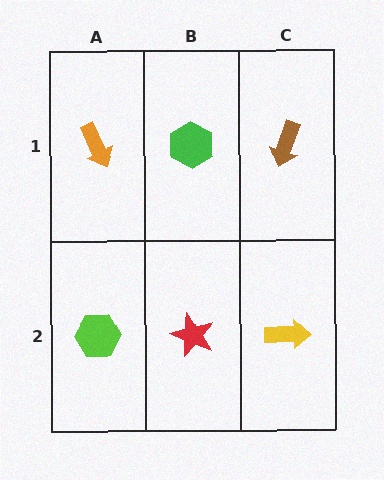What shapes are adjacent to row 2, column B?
A green hexagon (row 1, column B), a lime hexagon (row 2, column A), a yellow arrow (row 2, column C).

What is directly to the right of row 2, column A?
A red star.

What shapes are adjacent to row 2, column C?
A brown arrow (row 1, column C), a red star (row 2, column B).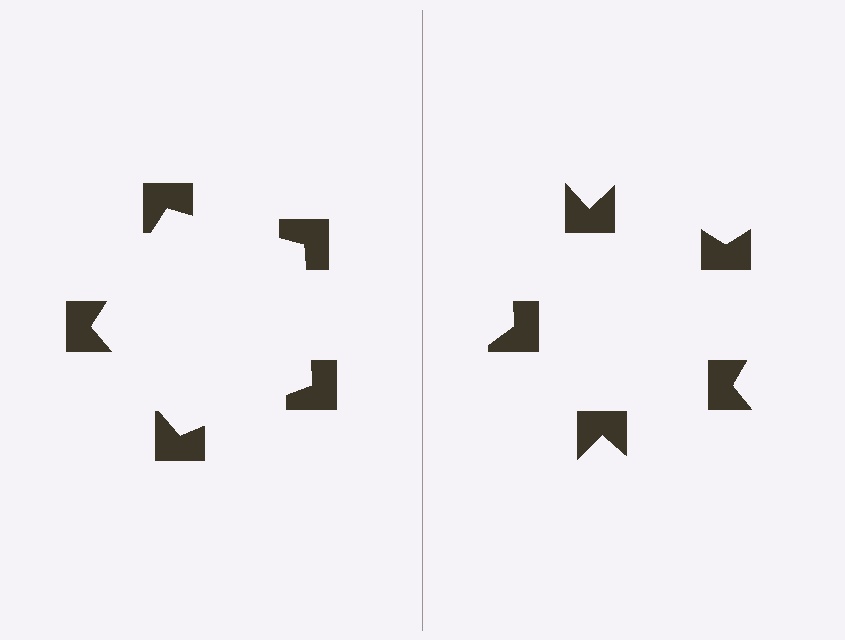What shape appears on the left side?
An illusory pentagon.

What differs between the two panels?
The notched squares are positioned identically on both sides; only the wedge orientations differ. On the left they align to a pentagon; on the right they are misaligned.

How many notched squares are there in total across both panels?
10 — 5 on each side.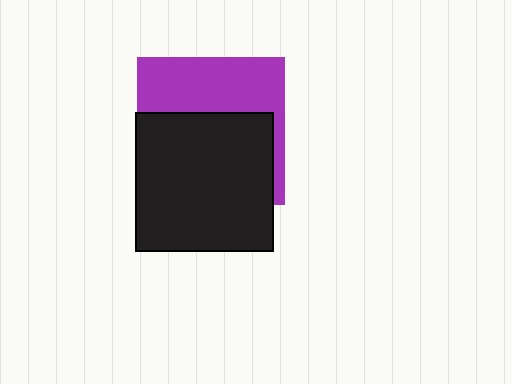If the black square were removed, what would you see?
You would see the complete purple square.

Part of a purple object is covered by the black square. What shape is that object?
It is a square.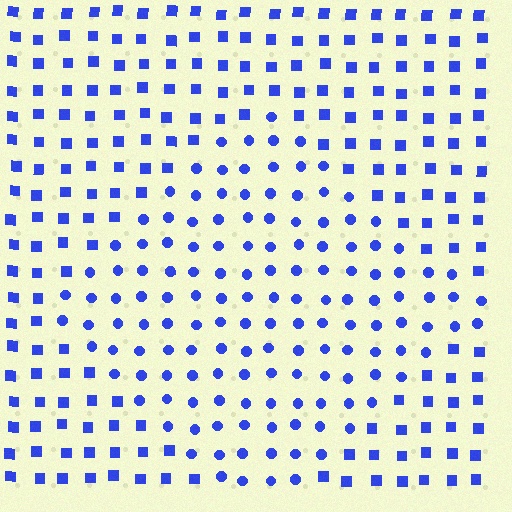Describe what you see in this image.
The image is filled with small blue elements arranged in a uniform grid. A diamond-shaped region contains circles, while the surrounding area contains squares. The boundary is defined purely by the change in element shape.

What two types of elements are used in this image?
The image uses circles inside the diamond region and squares outside it.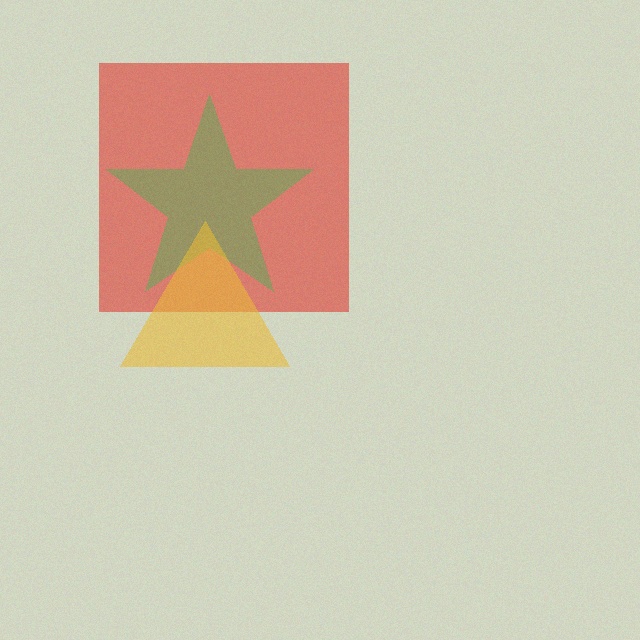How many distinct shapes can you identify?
There are 3 distinct shapes: a red square, a green star, a yellow triangle.